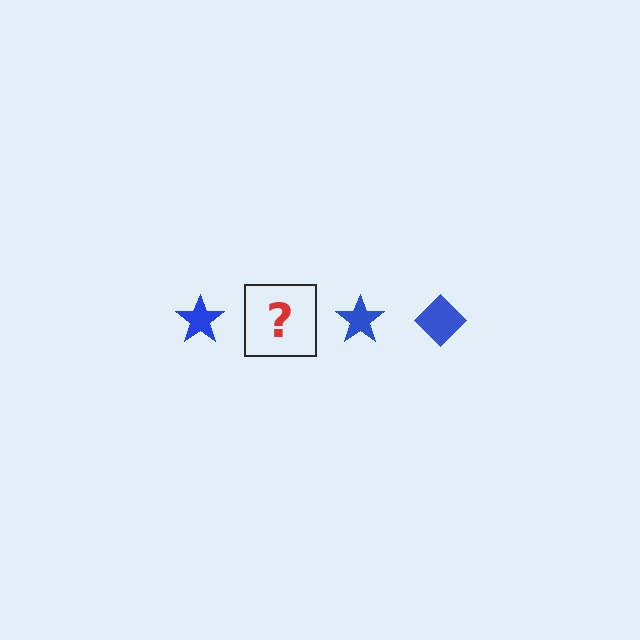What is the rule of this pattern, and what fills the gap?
The rule is that the pattern cycles through star, diamond shapes in blue. The gap should be filled with a blue diamond.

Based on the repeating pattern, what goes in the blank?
The blank should be a blue diamond.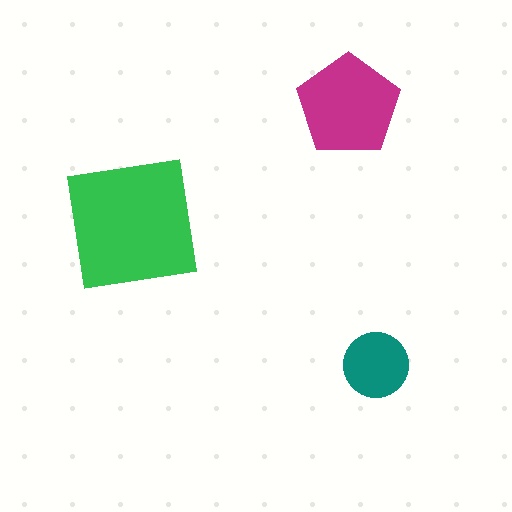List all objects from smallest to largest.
The teal circle, the magenta pentagon, the green square.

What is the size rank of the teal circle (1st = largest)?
3rd.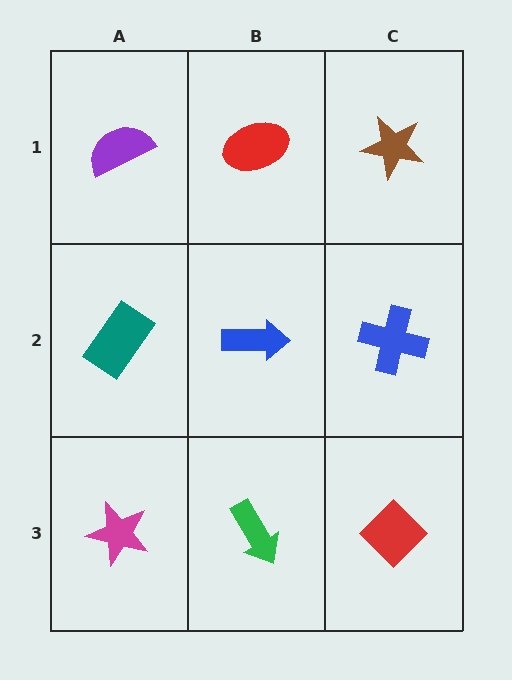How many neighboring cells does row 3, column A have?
2.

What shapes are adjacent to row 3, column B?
A blue arrow (row 2, column B), a magenta star (row 3, column A), a red diamond (row 3, column C).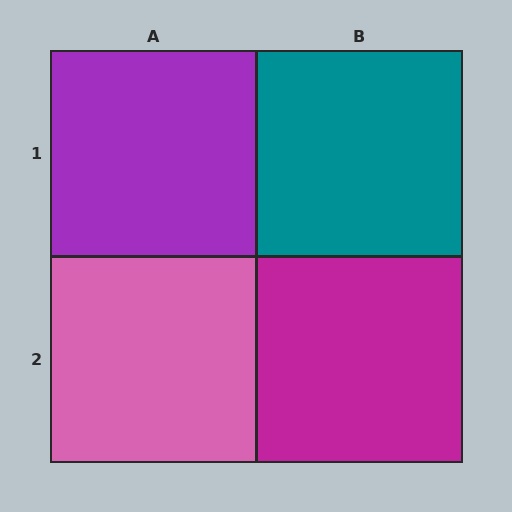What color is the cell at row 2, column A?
Pink.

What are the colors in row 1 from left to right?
Purple, teal.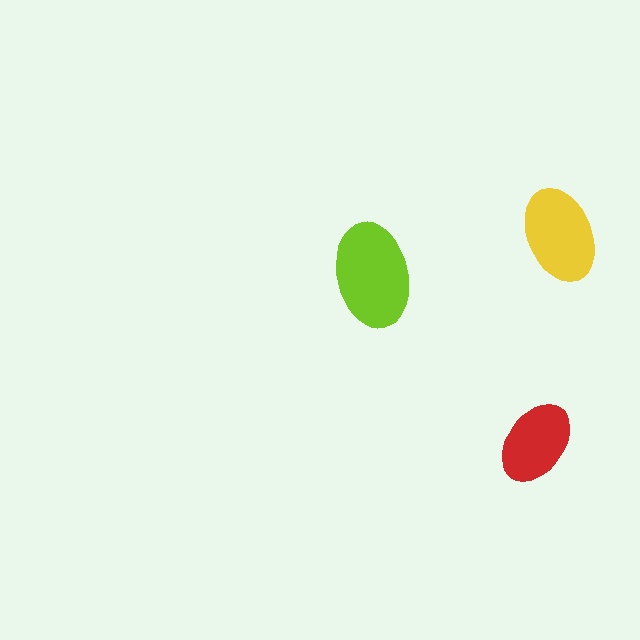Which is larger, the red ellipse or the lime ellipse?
The lime one.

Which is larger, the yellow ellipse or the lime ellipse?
The lime one.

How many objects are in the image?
There are 3 objects in the image.